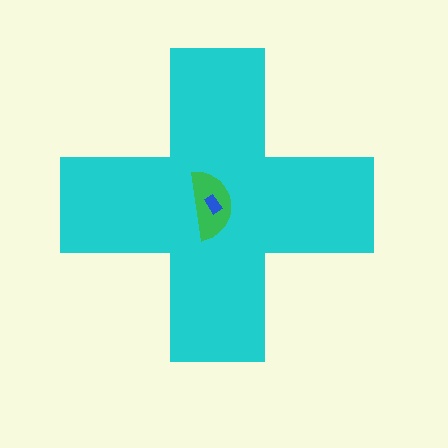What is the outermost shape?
The cyan cross.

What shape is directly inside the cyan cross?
The green semicircle.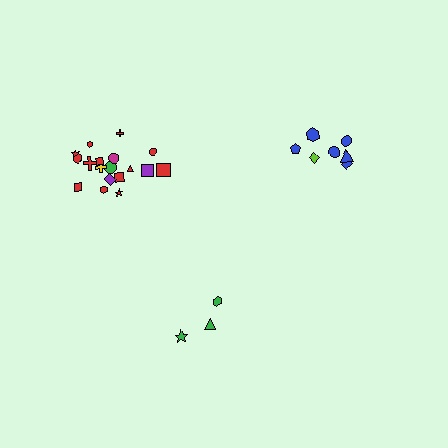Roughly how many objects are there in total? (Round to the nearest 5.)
Roughly 30 objects in total.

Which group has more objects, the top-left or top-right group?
The top-left group.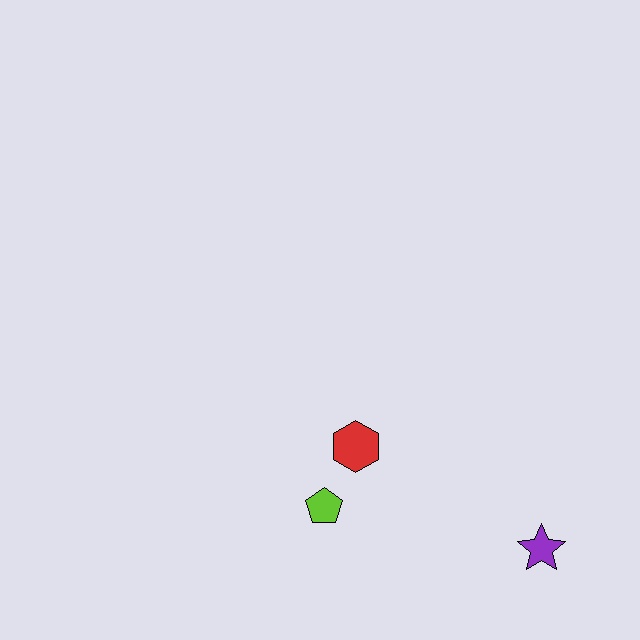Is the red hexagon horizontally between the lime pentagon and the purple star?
Yes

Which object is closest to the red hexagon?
The lime pentagon is closest to the red hexagon.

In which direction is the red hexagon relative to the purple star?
The red hexagon is to the left of the purple star.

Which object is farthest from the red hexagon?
The purple star is farthest from the red hexagon.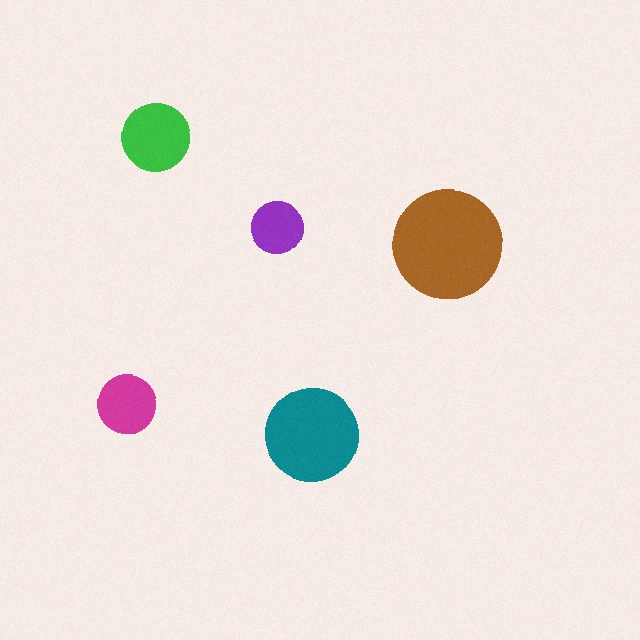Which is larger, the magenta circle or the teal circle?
The teal one.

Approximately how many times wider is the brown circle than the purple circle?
About 2 times wider.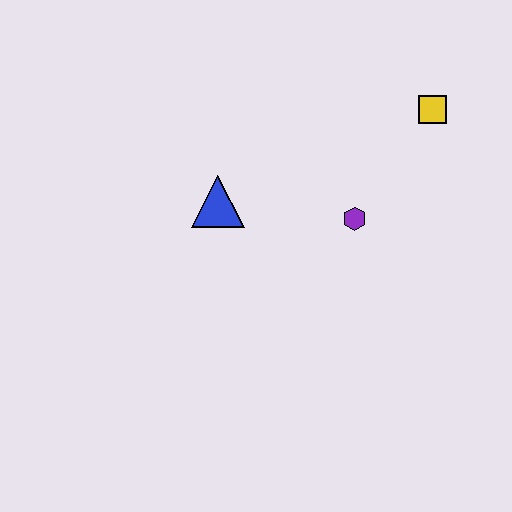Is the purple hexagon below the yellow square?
Yes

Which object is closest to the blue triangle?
The purple hexagon is closest to the blue triangle.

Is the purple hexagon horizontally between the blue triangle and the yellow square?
Yes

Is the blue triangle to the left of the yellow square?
Yes